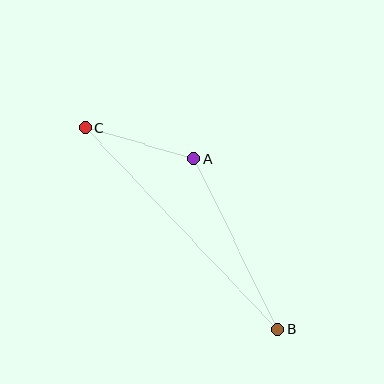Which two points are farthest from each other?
Points B and C are farthest from each other.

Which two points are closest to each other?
Points A and C are closest to each other.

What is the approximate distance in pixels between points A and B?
The distance between A and B is approximately 190 pixels.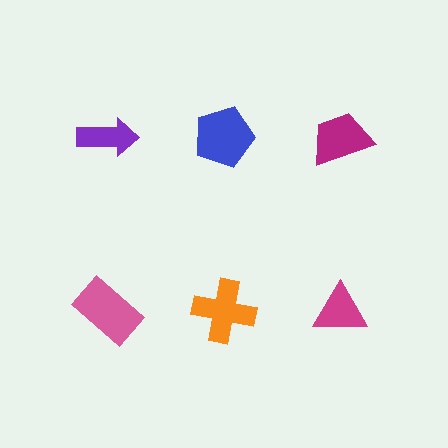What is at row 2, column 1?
A pink rectangle.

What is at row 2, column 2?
An orange cross.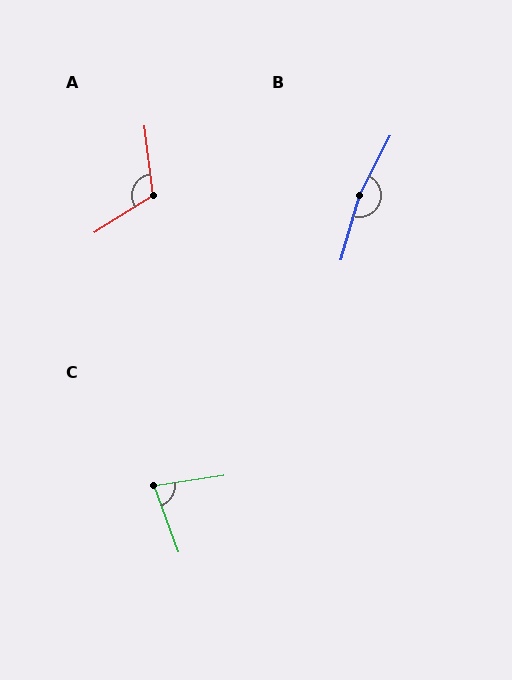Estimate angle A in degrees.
Approximately 116 degrees.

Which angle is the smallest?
C, at approximately 78 degrees.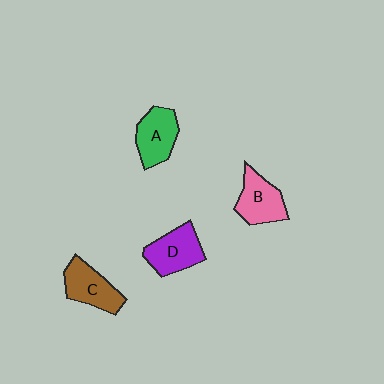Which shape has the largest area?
Shape D (purple).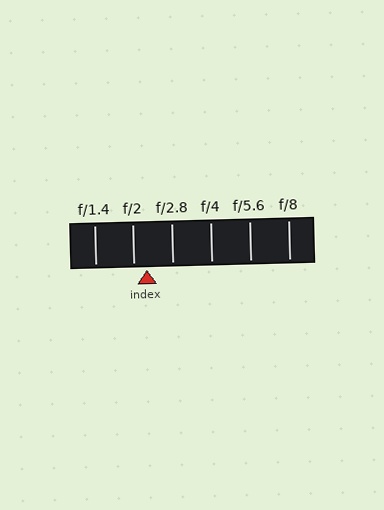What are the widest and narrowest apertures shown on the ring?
The widest aperture shown is f/1.4 and the narrowest is f/8.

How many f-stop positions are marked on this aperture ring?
There are 6 f-stop positions marked.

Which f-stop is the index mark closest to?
The index mark is closest to f/2.